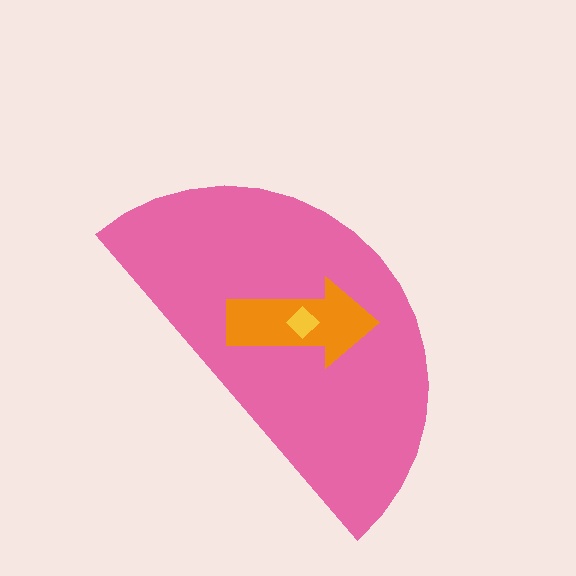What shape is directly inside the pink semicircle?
The orange arrow.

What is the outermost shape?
The pink semicircle.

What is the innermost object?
The yellow diamond.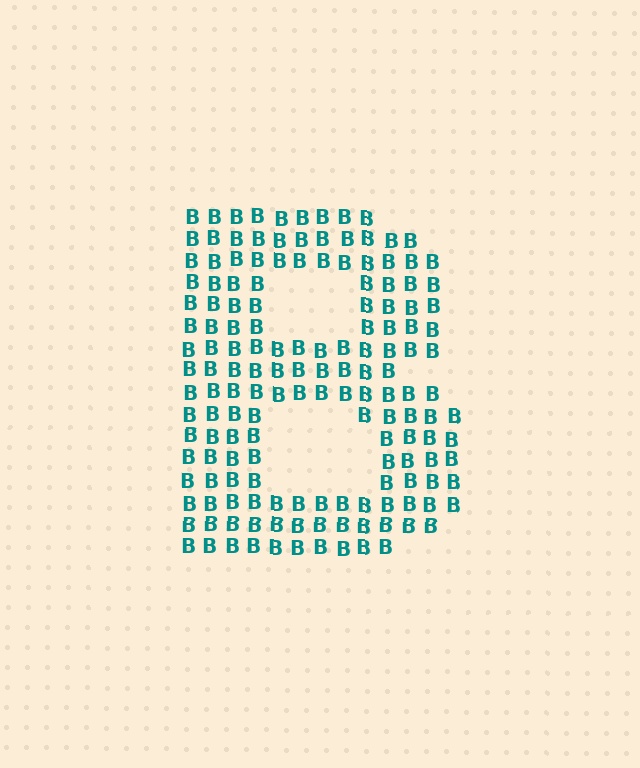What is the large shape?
The large shape is the letter B.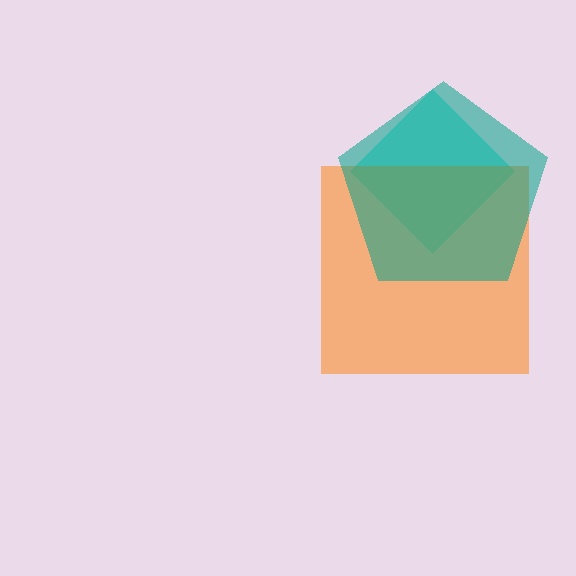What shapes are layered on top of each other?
The layered shapes are: a cyan diamond, an orange square, a teal pentagon.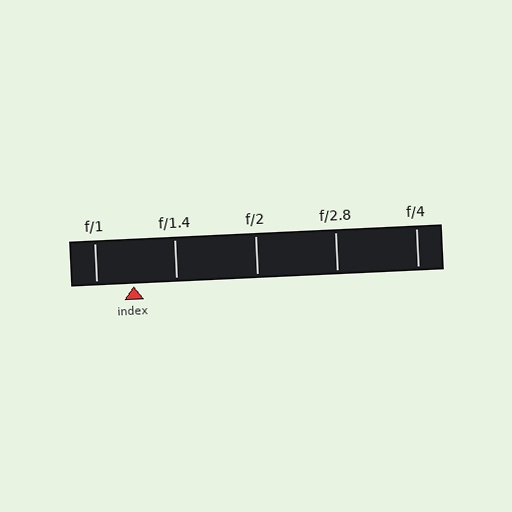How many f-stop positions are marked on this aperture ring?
There are 5 f-stop positions marked.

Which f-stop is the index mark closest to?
The index mark is closest to f/1.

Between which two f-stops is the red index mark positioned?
The index mark is between f/1 and f/1.4.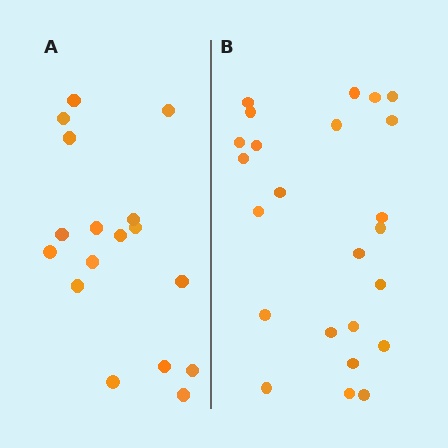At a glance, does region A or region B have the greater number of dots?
Region B (the right region) has more dots.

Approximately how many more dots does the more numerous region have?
Region B has roughly 8 or so more dots than region A.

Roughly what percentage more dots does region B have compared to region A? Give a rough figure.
About 40% more.